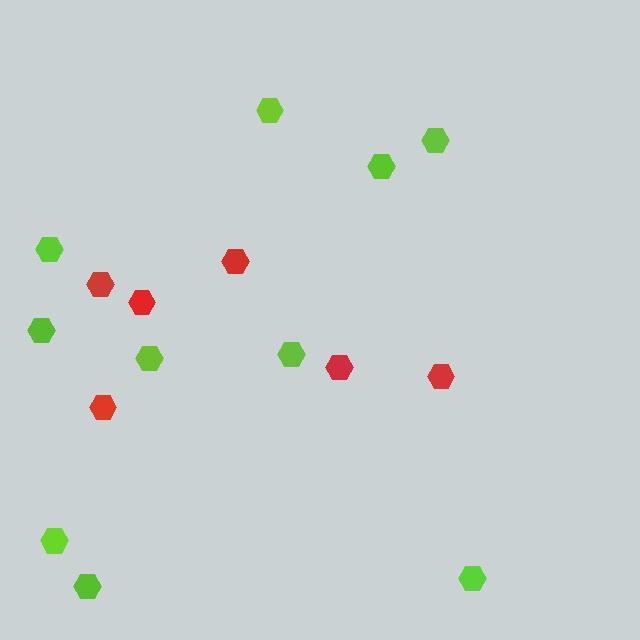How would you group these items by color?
There are 2 groups: one group of red hexagons (6) and one group of lime hexagons (10).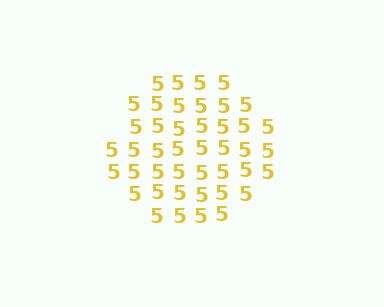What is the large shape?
The large shape is a circle.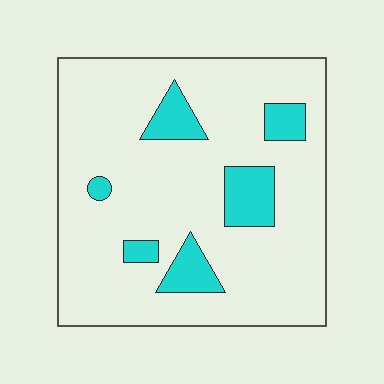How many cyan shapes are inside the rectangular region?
6.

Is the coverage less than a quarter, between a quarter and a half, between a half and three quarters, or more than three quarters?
Less than a quarter.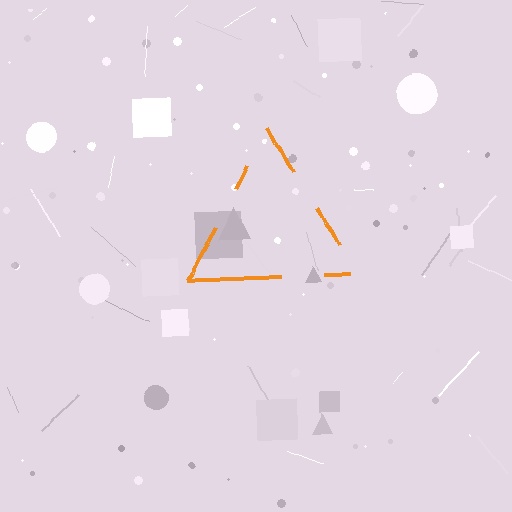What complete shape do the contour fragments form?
The contour fragments form a triangle.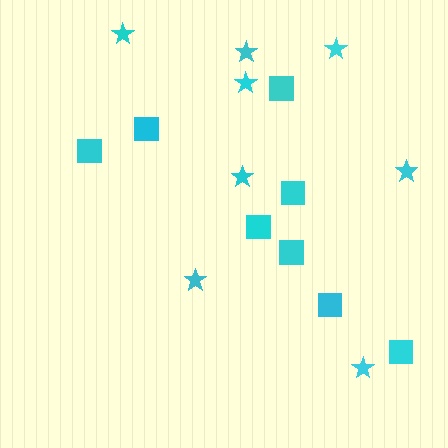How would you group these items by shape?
There are 2 groups: one group of squares (8) and one group of stars (8).